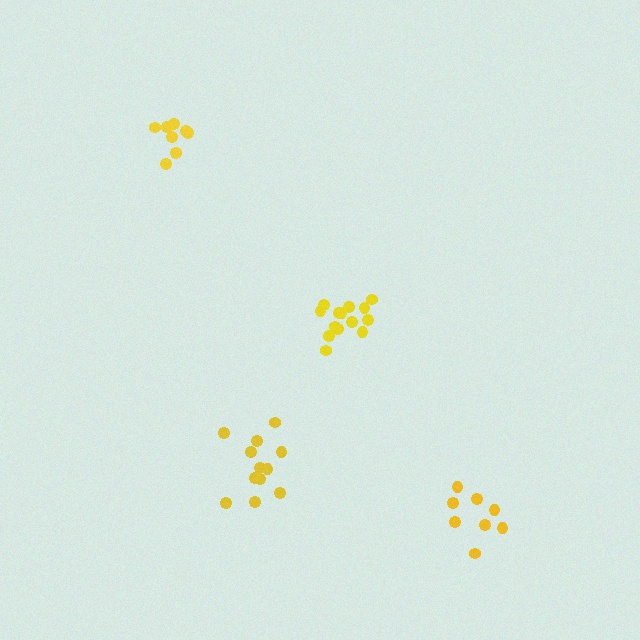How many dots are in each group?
Group 1: 14 dots, Group 2: 12 dots, Group 3: 8 dots, Group 4: 8 dots (42 total).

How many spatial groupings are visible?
There are 4 spatial groupings.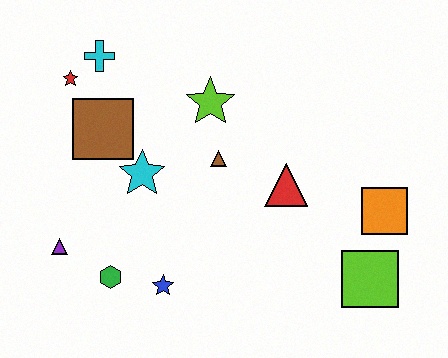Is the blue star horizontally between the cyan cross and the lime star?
Yes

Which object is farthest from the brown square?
The lime square is farthest from the brown square.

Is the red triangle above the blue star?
Yes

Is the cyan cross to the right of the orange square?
No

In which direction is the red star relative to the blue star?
The red star is above the blue star.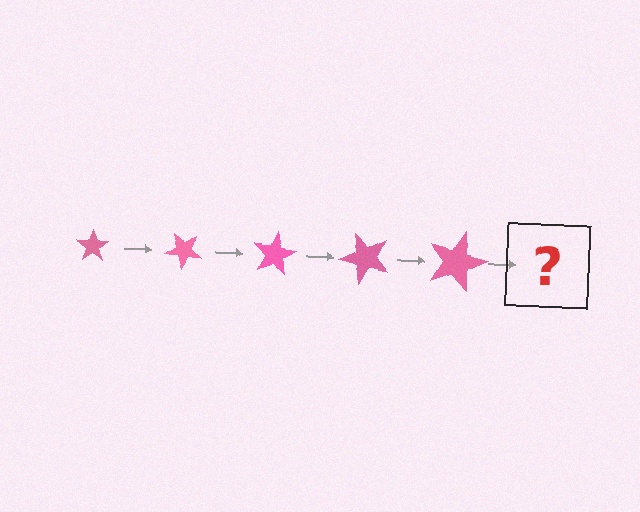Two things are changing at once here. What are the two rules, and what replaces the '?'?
The two rules are that the star grows larger each step and it rotates 40 degrees each step. The '?' should be a star, larger than the previous one and rotated 200 degrees from the start.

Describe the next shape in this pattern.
It should be a star, larger than the previous one and rotated 200 degrees from the start.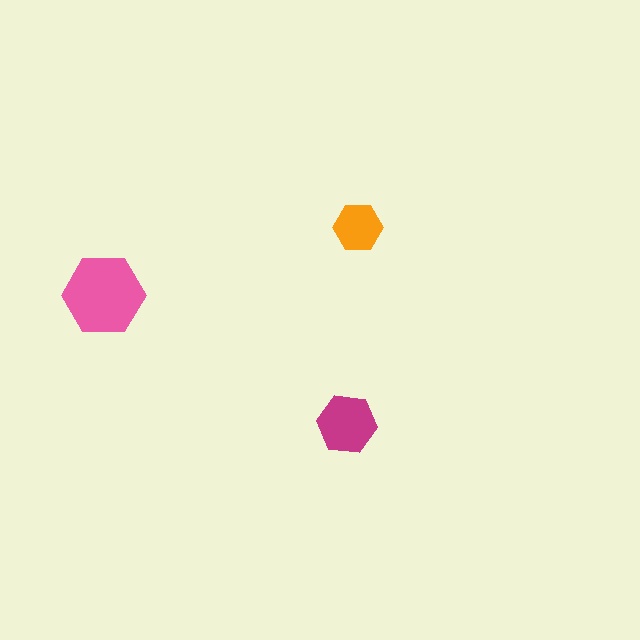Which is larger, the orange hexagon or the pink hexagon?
The pink one.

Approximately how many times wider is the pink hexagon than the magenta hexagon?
About 1.5 times wider.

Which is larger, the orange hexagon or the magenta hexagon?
The magenta one.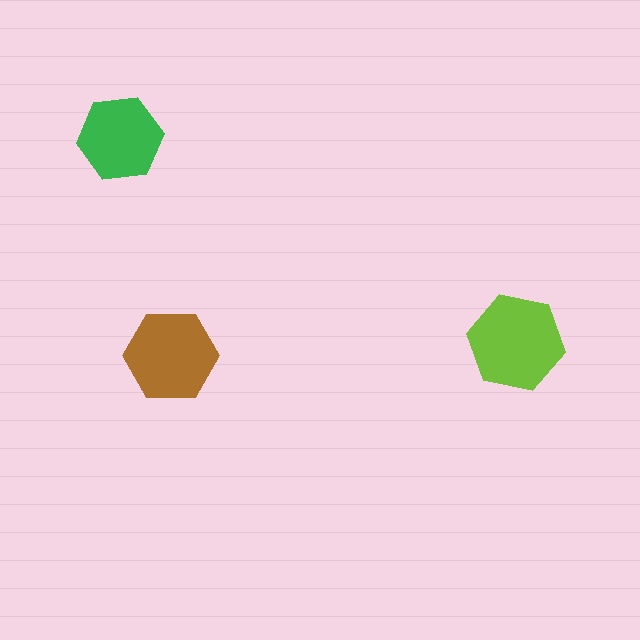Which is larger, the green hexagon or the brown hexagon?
The brown one.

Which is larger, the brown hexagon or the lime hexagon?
The lime one.